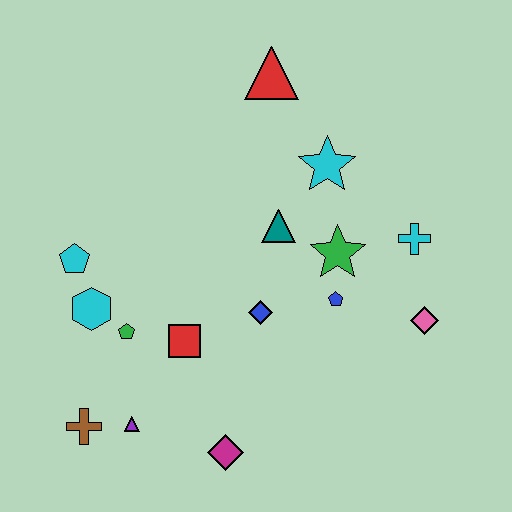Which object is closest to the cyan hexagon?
The green pentagon is closest to the cyan hexagon.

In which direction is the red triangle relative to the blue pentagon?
The red triangle is above the blue pentagon.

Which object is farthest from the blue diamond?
The red triangle is farthest from the blue diamond.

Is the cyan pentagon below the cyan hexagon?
No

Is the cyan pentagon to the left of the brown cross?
Yes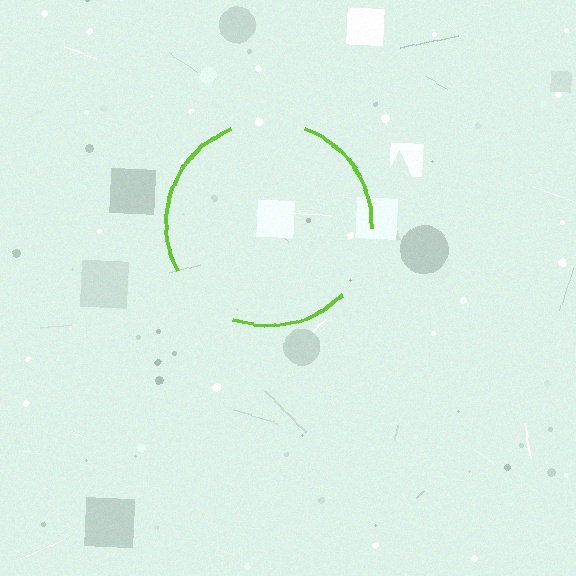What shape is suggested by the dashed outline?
The dashed outline suggests a circle.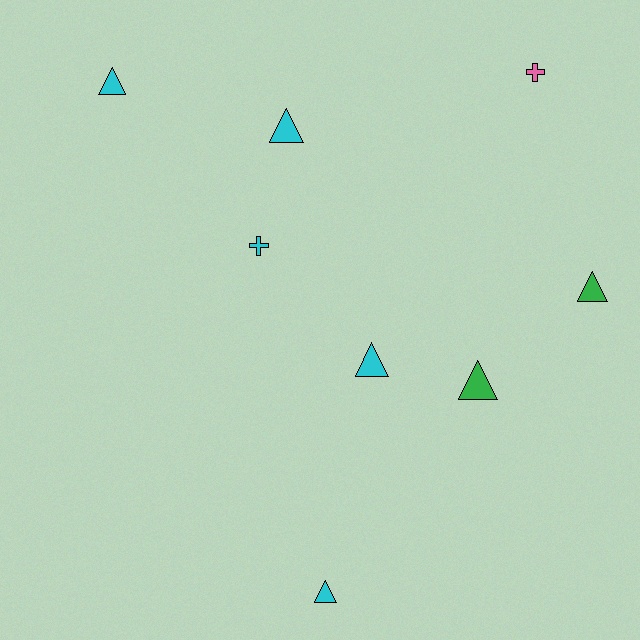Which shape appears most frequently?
Triangle, with 6 objects.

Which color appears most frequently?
Cyan, with 5 objects.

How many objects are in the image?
There are 8 objects.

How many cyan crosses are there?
There is 1 cyan cross.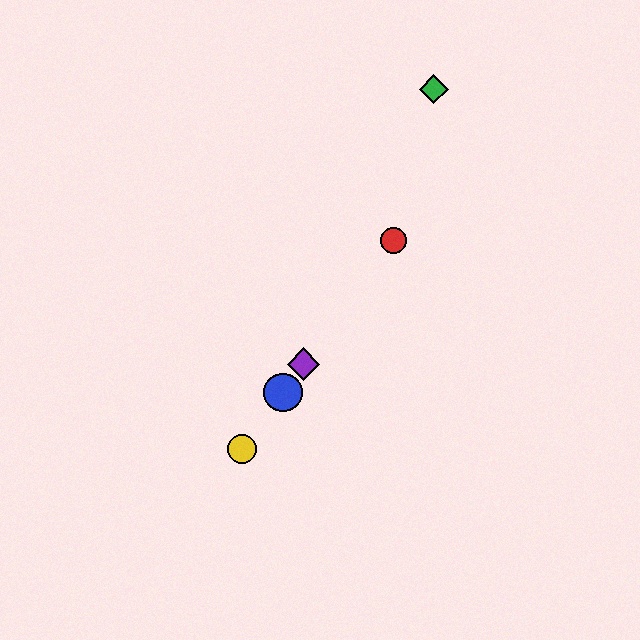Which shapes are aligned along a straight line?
The red circle, the blue circle, the yellow circle, the purple diamond are aligned along a straight line.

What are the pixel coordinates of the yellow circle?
The yellow circle is at (242, 449).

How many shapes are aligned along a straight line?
4 shapes (the red circle, the blue circle, the yellow circle, the purple diamond) are aligned along a straight line.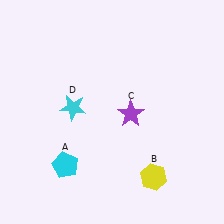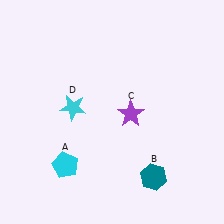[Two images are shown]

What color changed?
The hexagon (B) changed from yellow in Image 1 to teal in Image 2.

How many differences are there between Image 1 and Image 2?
There is 1 difference between the two images.